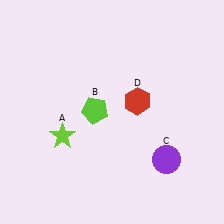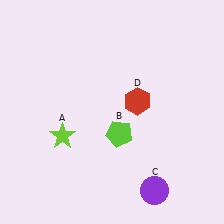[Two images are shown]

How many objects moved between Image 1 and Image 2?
2 objects moved between the two images.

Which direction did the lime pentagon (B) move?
The lime pentagon (B) moved right.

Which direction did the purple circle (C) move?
The purple circle (C) moved down.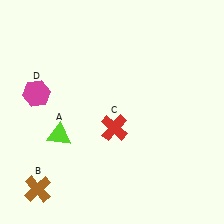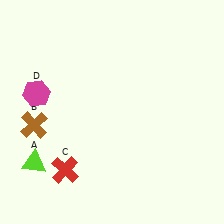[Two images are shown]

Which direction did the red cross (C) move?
The red cross (C) moved left.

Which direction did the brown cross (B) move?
The brown cross (B) moved up.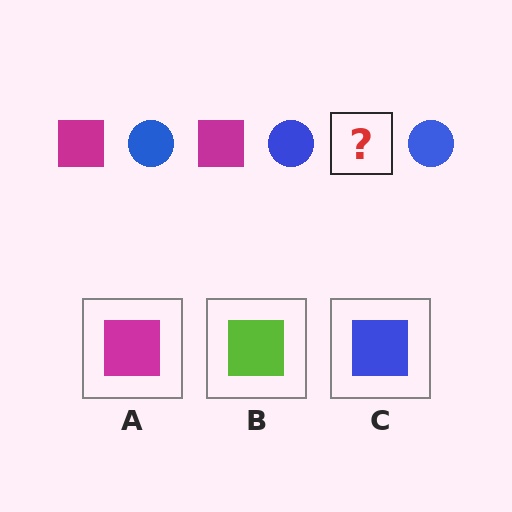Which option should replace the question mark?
Option A.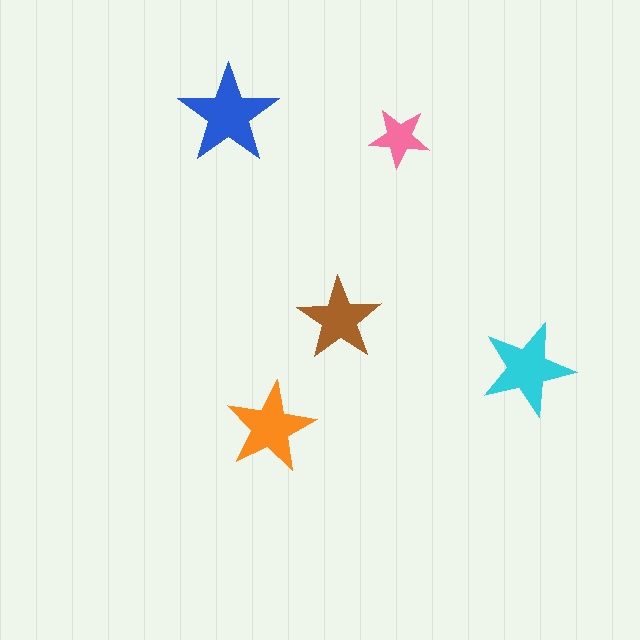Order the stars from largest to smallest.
the blue one, the cyan one, the orange one, the brown one, the pink one.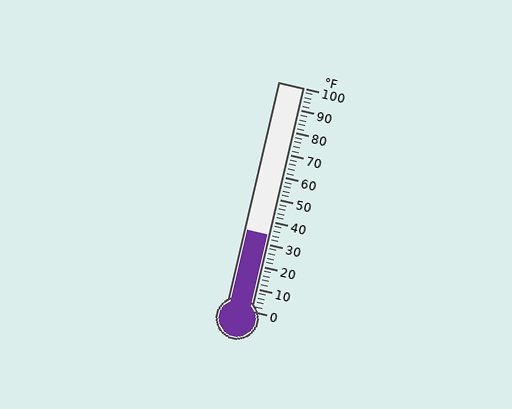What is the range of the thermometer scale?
The thermometer scale ranges from 0°F to 100°F.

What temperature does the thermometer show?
The thermometer shows approximately 34°F.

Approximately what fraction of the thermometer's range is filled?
The thermometer is filled to approximately 35% of its range.